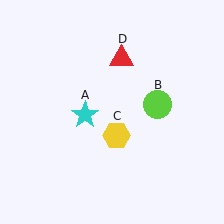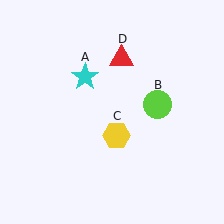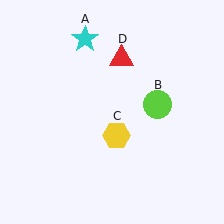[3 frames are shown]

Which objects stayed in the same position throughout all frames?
Lime circle (object B) and yellow hexagon (object C) and red triangle (object D) remained stationary.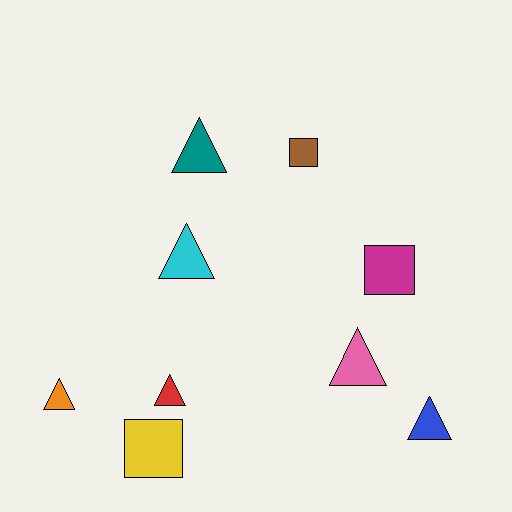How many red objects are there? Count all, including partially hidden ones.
There is 1 red object.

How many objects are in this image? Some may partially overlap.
There are 9 objects.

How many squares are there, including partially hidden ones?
There are 3 squares.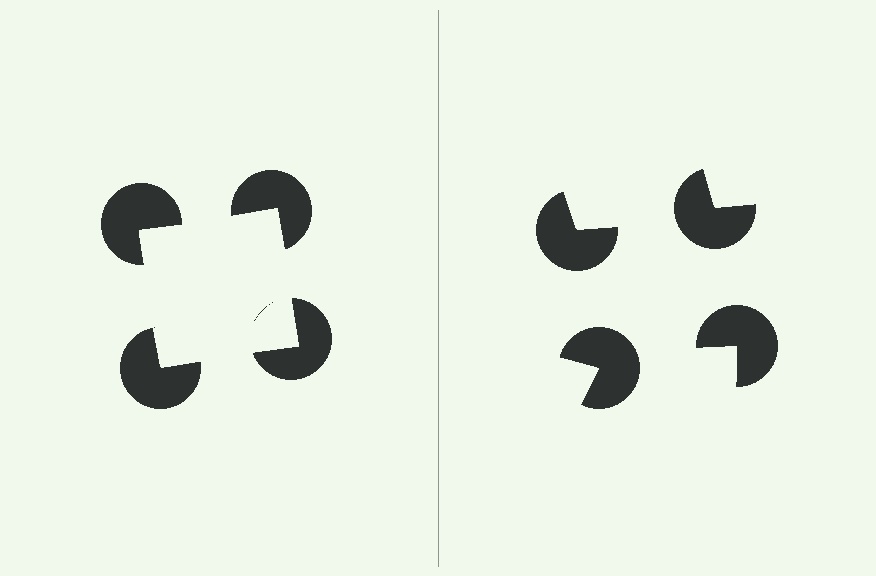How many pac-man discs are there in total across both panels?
8 — 4 on each side.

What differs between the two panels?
The pac-man discs are positioned identically on both sides; only the wedge orientations differ. On the left they align to a square; on the right they are misaligned.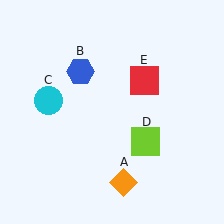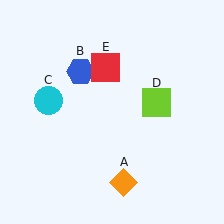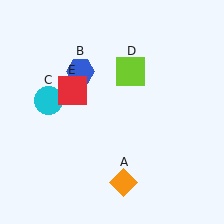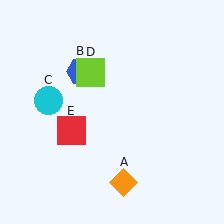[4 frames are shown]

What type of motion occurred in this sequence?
The lime square (object D), red square (object E) rotated counterclockwise around the center of the scene.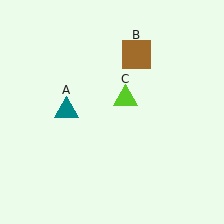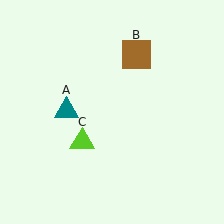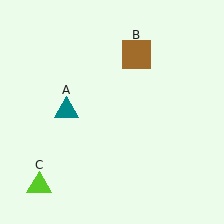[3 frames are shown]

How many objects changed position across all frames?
1 object changed position: lime triangle (object C).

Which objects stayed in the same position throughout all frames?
Teal triangle (object A) and brown square (object B) remained stationary.